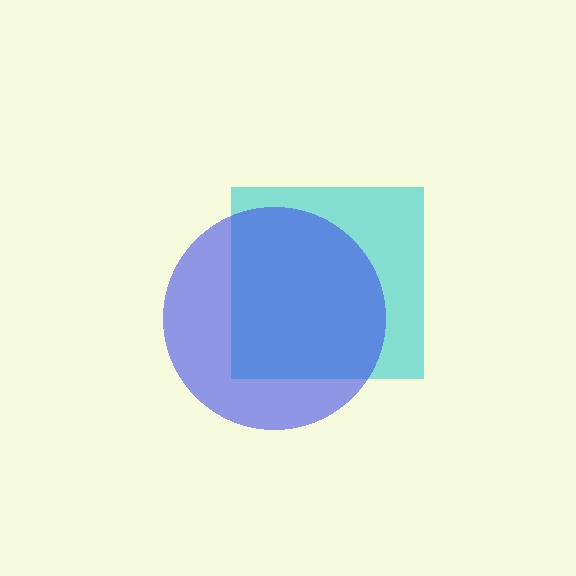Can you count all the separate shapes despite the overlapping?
Yes, there are 2 separate shapes.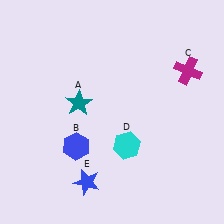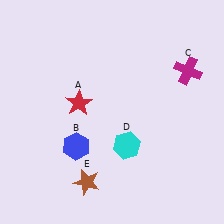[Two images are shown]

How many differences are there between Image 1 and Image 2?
There are 2 differences between the two images.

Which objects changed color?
A changed from teal to red. E changed from blue to brown.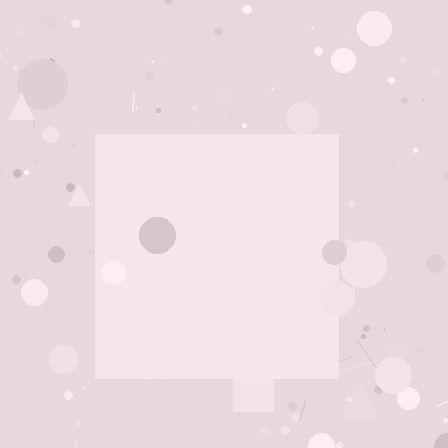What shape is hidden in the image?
A square is hidden in the image.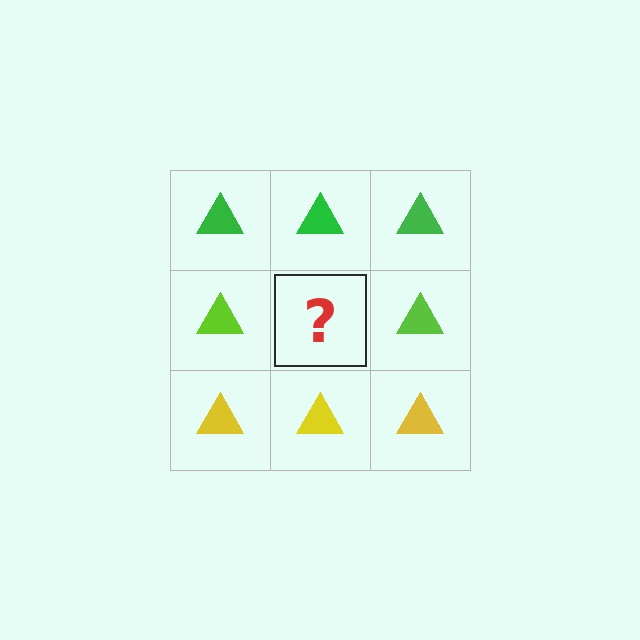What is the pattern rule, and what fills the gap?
The rule is that each row has a consistent color. The gap should be filled with a lime triangle.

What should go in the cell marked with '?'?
The missing cell should contain a lime triangle.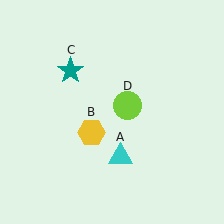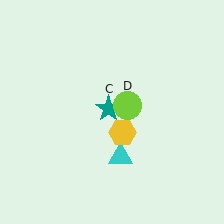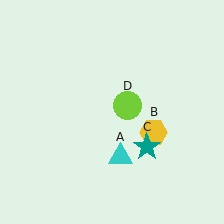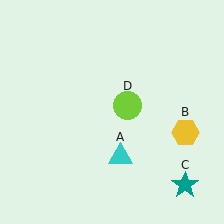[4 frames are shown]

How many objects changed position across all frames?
2 objects changed position: yellow hexagon (object B), teal star (object C).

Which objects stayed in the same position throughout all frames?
Cyan triangle (object A) and lime circle (object D) remained stationary.